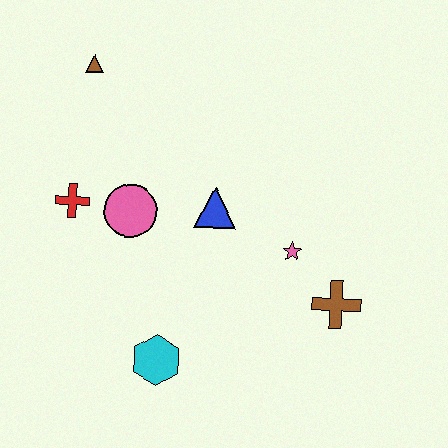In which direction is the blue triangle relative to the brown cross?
The blue triangle is to the left of the brown cross.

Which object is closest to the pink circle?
The red cross is closest to the pink circle.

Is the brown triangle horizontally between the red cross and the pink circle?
Yes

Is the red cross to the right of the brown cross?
No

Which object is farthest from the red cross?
The brown cross is farthest from the red cross.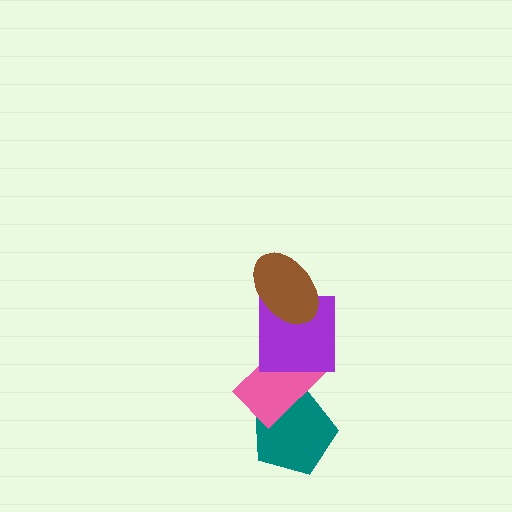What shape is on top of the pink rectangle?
The purple square is on top of the pink rectangle.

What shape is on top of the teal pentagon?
The pink rectangle is on top of the teal pentagon.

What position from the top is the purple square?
The purple square is 2nd from the top.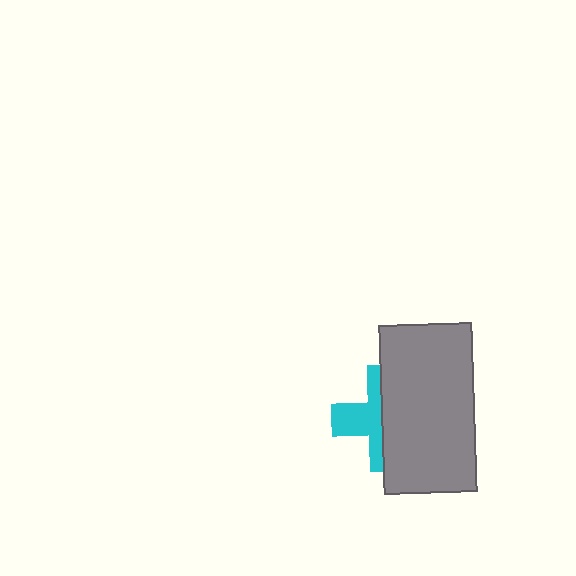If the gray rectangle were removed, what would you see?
You would see the complete cyan cross.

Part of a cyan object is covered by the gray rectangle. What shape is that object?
It is a cross.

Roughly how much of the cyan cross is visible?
A small part of it is visible (roughly 45%).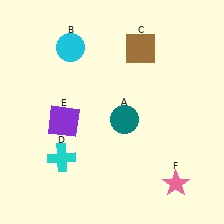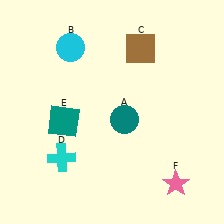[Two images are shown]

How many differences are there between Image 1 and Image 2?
There is 1 difference between the two images.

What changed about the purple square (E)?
In Image 1, E is purple. In Image 2, it changed to teal.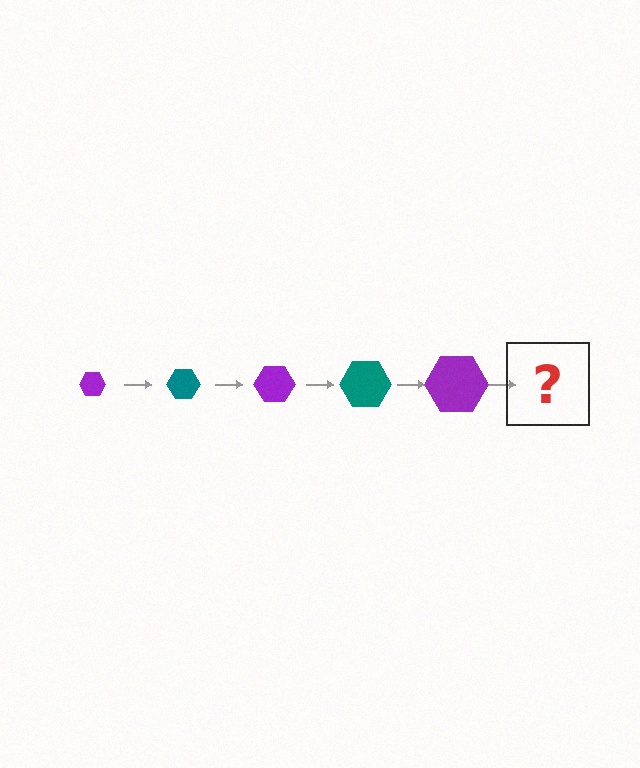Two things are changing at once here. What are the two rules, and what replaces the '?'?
The two rules are that the hexagon grows larger each step and the color cycles through purple and teal. The '?' should be a teal hexagon, larger than the previous one.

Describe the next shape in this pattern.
It should be a teal hexagon, larger than the previous one.